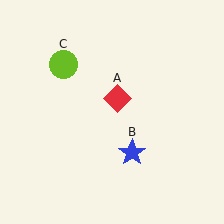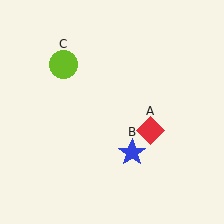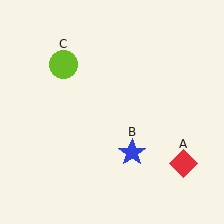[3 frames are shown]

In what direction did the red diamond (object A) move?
The red diamond (object A) moved down and to the right.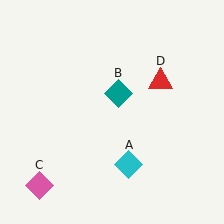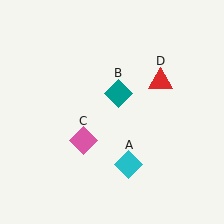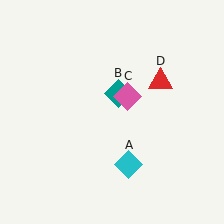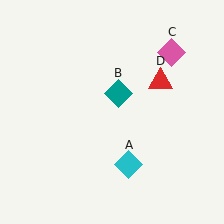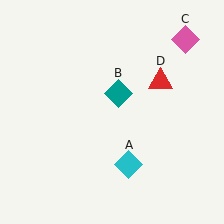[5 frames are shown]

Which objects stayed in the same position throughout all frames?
Cyan diamond (object A) and teal diamond (object B) and red triangle (object D) remained stationary.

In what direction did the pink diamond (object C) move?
The pink diamond (object C) moved up and to the right.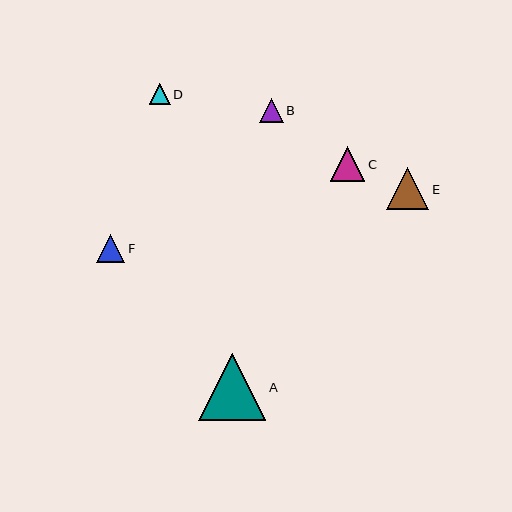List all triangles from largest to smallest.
From largest to smallest: A, E, C, F, B, D.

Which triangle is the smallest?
Triangle D is the smallest with a size of approximately 21 pixels.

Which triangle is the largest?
Triangle A is the largest with a size of approximately 67 pixels.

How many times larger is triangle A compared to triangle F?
Triangle A is approximately 2.4 times the size of triangle F.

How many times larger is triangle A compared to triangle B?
Triangle A is approximately 2.8 times the size of triangle B.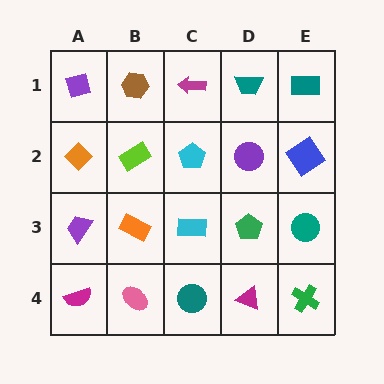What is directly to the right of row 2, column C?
A purple circle.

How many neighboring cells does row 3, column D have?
4.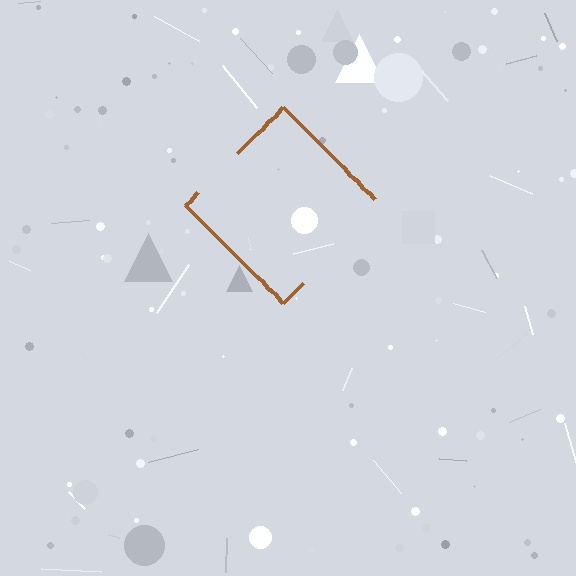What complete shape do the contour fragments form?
The contour fragments form a diamond.